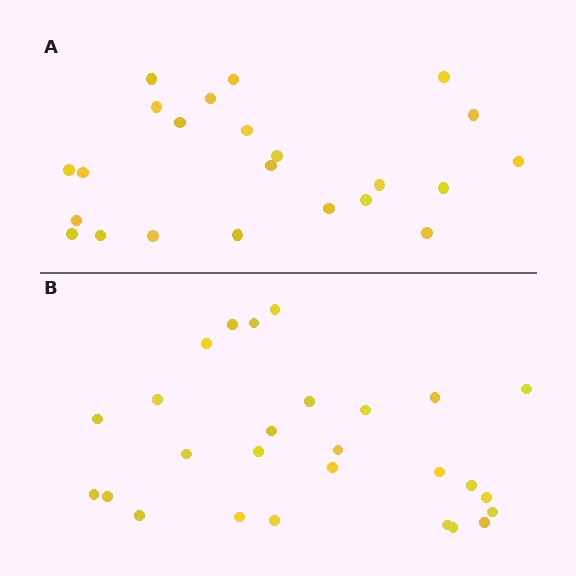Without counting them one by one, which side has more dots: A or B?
Region B (the bottom region) has more dots.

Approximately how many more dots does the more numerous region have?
Region B has about 4 more dots than region A.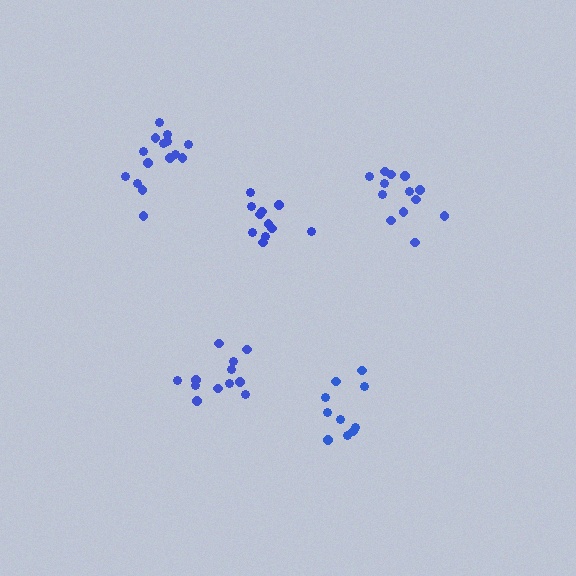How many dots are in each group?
Group 1: 13 dots, Group 2: 12 dots, Group 3: 15 dots, Group 4: 10 dots, Group 5: 11 dots (61 total).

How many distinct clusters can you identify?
There are 5 distinct clusters.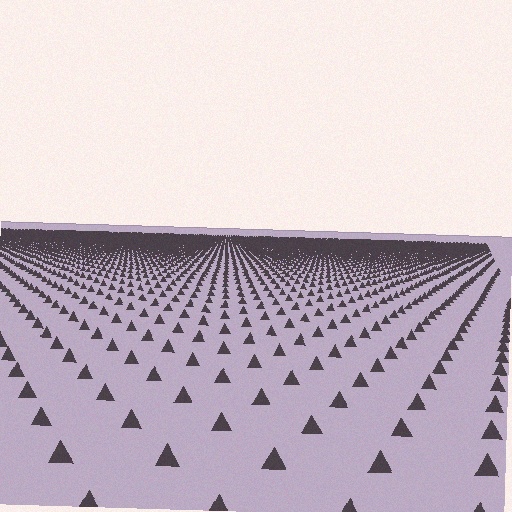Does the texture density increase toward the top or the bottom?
Density increases toward the top.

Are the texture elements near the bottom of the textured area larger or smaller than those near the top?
Larger. Near the bottom, elements are closer to the viewer and appear at a bigger on-screen size.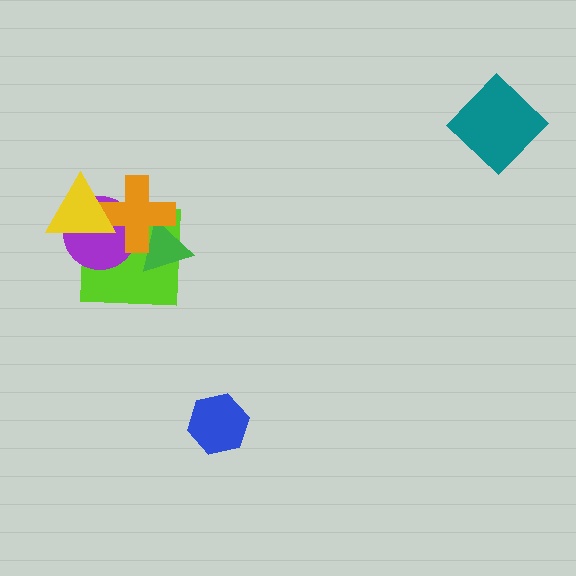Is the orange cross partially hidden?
Yes, it is partially covered by another shape.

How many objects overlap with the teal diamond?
0 objects overlap with the teal diamond.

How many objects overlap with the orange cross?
4 objects overlap with the orange cross.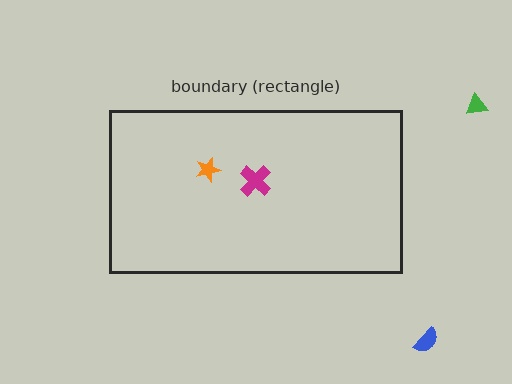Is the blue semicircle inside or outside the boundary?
Outside.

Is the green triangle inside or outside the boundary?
Outside.